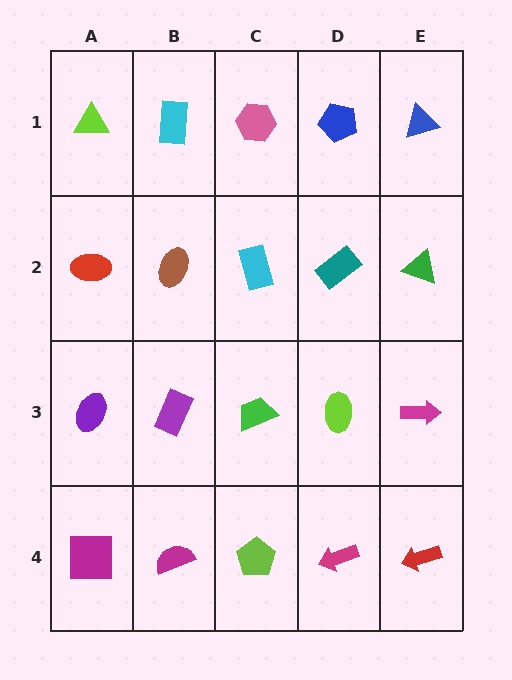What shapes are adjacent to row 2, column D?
A blue pentagon (row 1, column D), a lime ellipse (row 3, column D), a cyan rectangle (row 2, column C), a green triangle (row 2, column E).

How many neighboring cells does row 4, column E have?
2.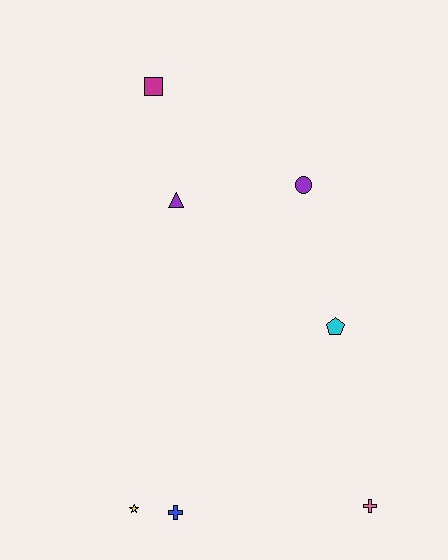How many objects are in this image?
There are 7 objects.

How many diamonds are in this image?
There are no diamonds.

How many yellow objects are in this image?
There is 1 yellow object.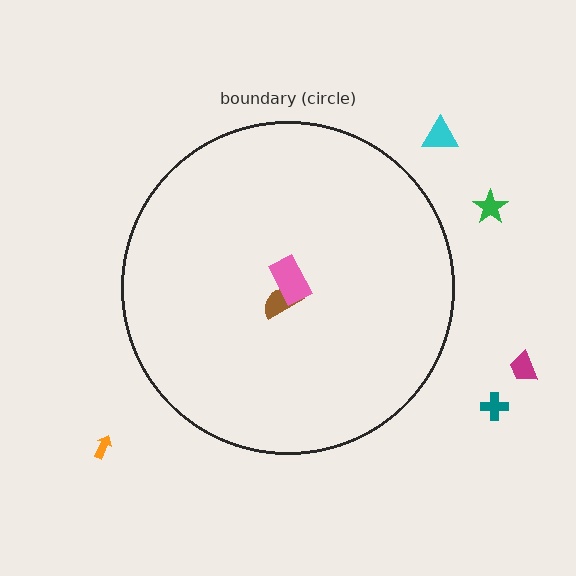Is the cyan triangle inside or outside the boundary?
Outside.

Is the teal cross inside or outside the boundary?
Outside.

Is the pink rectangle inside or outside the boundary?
Inside.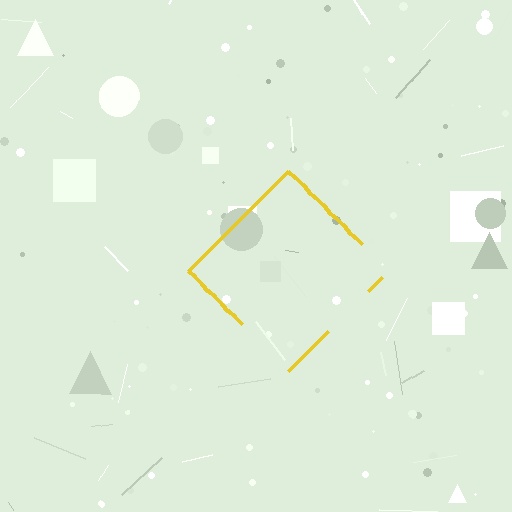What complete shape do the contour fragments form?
The contour fragments form a diamond.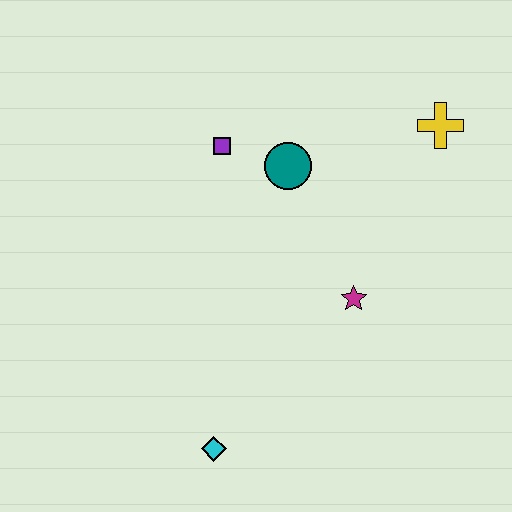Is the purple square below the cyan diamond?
No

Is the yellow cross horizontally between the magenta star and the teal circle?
No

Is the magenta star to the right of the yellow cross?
No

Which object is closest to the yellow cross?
The teal circle is closest to the yellow cross.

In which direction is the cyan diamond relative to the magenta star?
The cyan diamond is below the magenta star.